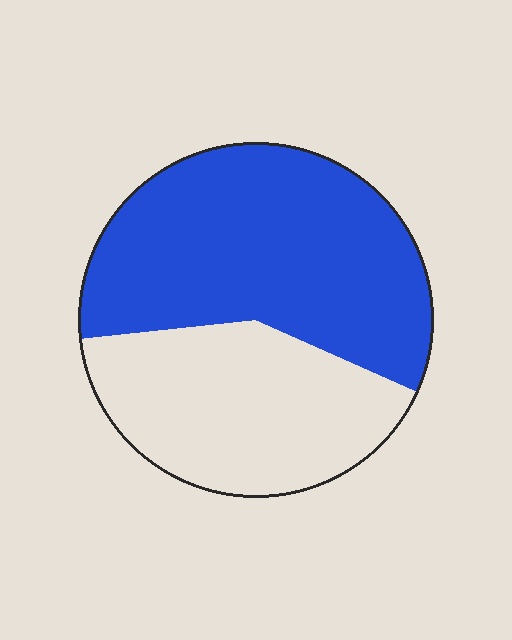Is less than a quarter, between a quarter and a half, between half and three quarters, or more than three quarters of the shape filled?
Between half and three quarters.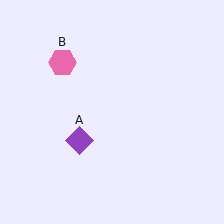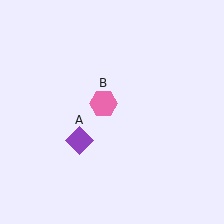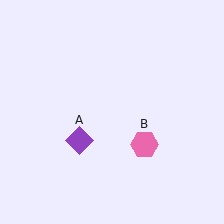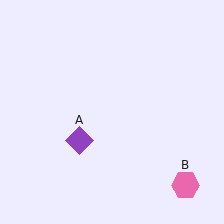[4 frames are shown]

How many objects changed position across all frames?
1 object changed position: pink hexagon (object B).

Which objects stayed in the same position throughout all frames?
Purple diamond (object A) remained stationary.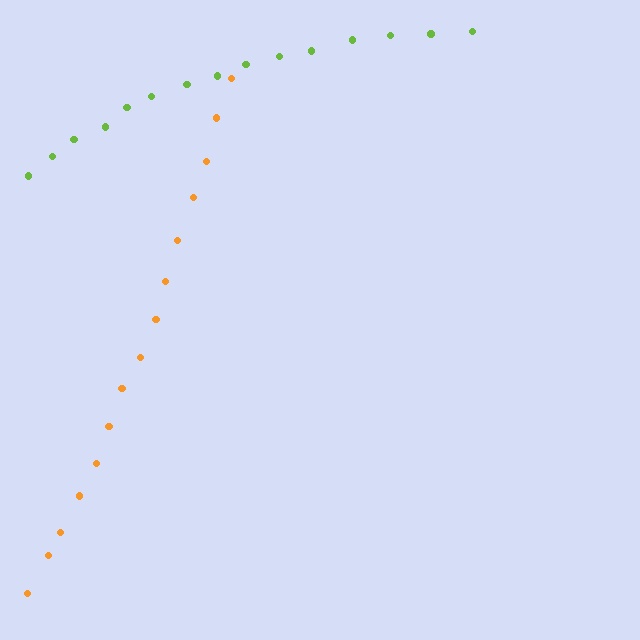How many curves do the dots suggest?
There are 2 distinct paths.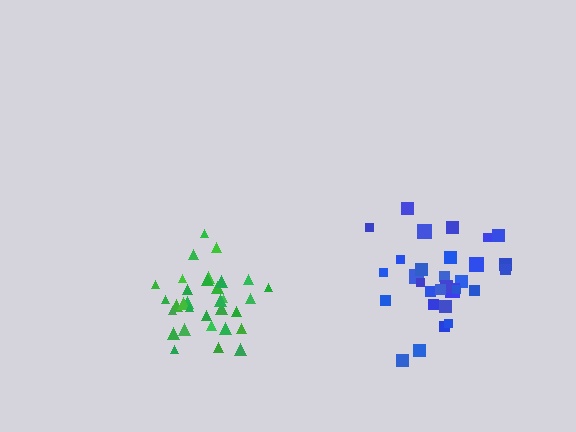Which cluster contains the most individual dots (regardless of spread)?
Green (32).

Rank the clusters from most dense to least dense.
green, blue.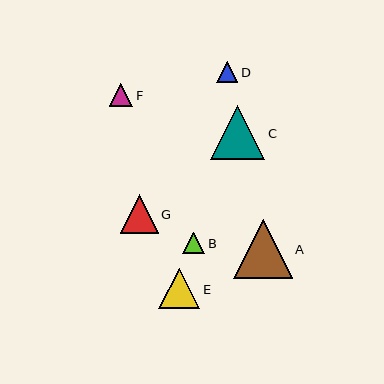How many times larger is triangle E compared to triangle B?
Triangle E is approximately 1.9 times the size of triangle B.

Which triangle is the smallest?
Triangle D is the smallest with a size of approximately 21 pixels.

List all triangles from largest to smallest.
From largest to smallest: A, C, E, G, F, B, D.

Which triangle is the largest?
Triangle A is the largest with a size of approximately 59 pixels.